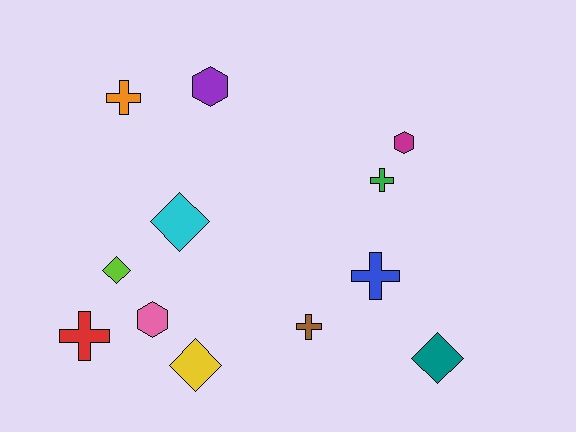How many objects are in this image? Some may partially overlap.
There are 12 objects.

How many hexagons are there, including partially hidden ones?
There are 3 hexagons.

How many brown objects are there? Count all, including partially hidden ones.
There is 1 brown object.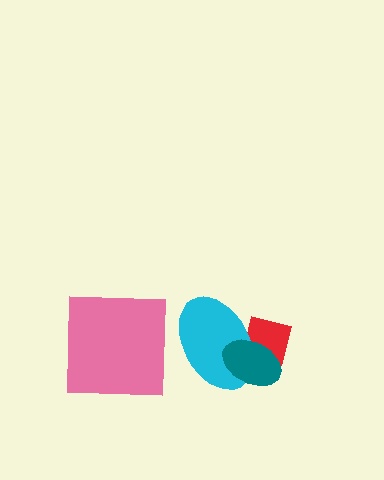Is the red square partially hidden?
Yes, it is partially covered by another shape.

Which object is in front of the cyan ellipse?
The teal ellipse is in front of the cyan ellipse.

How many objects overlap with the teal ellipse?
2 objects overlap with the teal ellipse.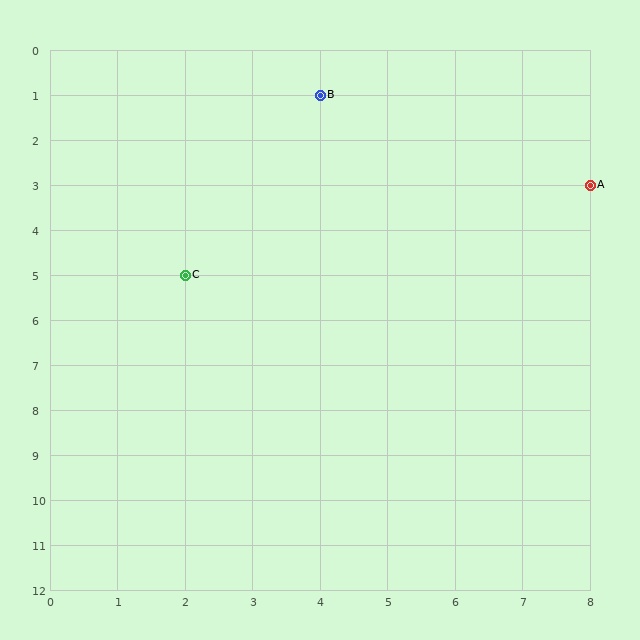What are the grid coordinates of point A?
Point A is at grid coordinates (8, 3).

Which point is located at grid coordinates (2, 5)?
Point C is at (2, 5).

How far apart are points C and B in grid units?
Points C and B are 2 columns and 4 rows apart (about 4.5 grid units diagonally).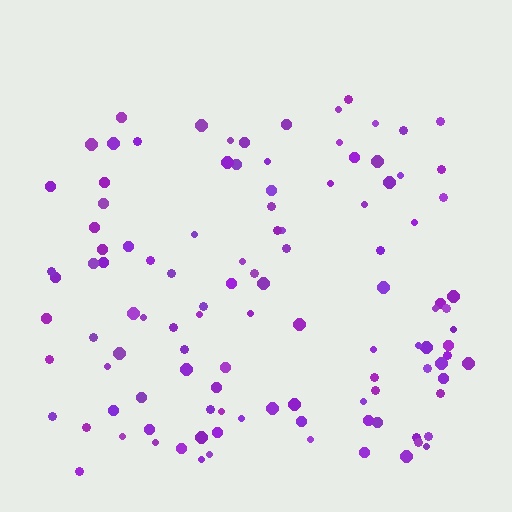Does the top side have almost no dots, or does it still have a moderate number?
Still a moderate number, just noticeably fewer than the bottom.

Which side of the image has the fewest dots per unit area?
The top.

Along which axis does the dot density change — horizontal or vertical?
Vertical.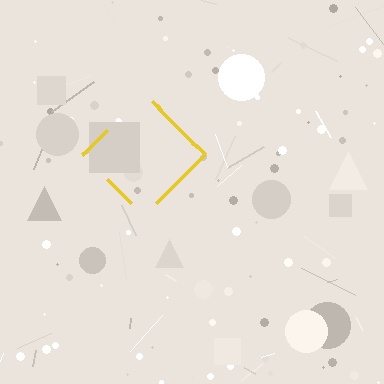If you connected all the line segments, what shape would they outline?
They would outline a diamond.